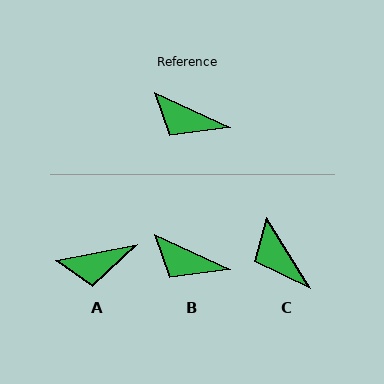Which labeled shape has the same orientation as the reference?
B.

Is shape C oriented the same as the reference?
No, it is off by about 33 degrees.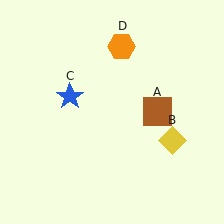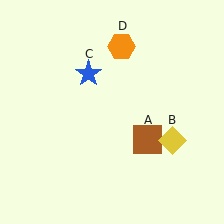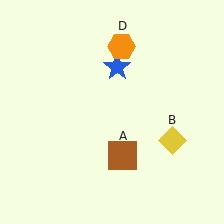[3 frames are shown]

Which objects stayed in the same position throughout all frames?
Yellow diamond (object B) and orange hexagon (object D) remained stationary.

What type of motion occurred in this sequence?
The brown square (object A), blue star (object C) rotated clockwise around the center of the scene.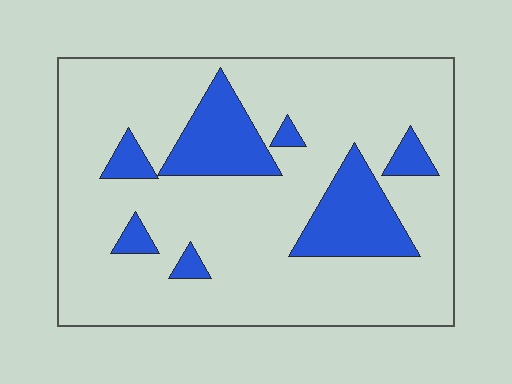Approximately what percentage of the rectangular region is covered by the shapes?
Approximately 20%.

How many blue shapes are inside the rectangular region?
7.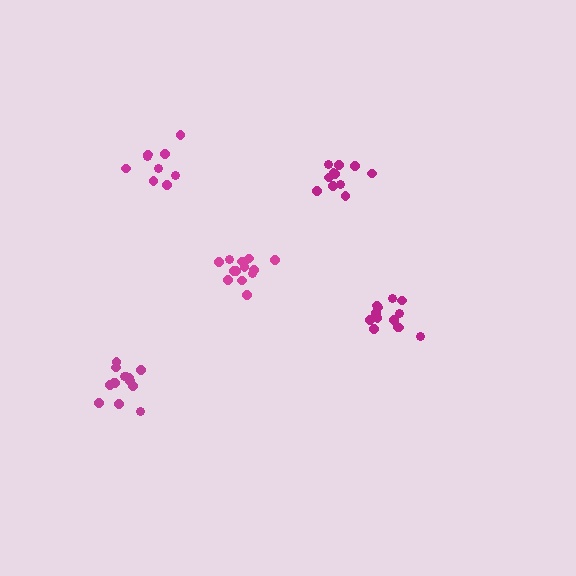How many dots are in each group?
Group 1: 14 dots, Group 2: 12 dots, Group 3: 13 dots, Group 4: 14 dots, Group 5: 9 dots (62 total).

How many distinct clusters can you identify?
There are 5 distinct clusters.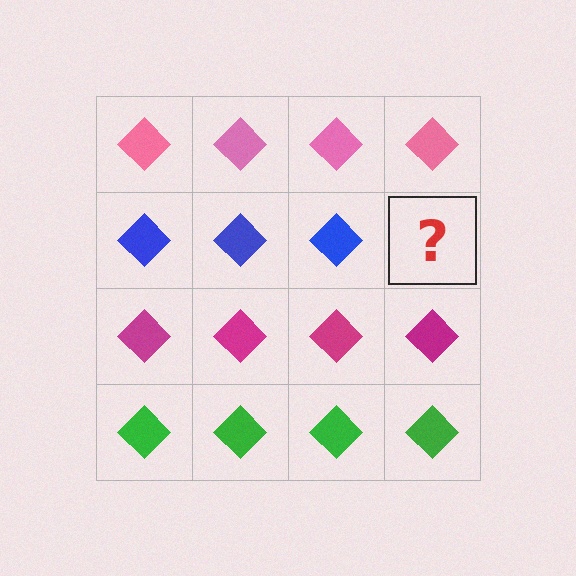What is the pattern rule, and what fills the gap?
The rule is that each row has a consistent color. The gap should be filled with a blue diamond.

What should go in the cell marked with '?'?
The missing cell should contain a blue diamond.